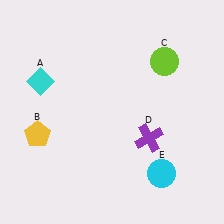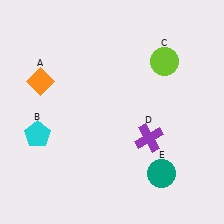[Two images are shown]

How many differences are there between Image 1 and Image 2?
There are 3 differences between the two images.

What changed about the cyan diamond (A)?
In Image 1, A is cyan. In Image 2, it changed to orange.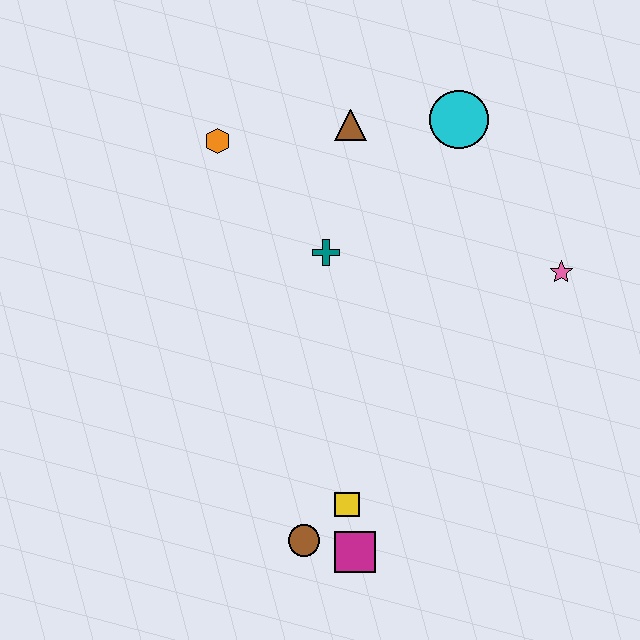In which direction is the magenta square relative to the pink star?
The magenta square is below the pink star.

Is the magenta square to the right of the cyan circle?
No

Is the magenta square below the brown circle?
Yes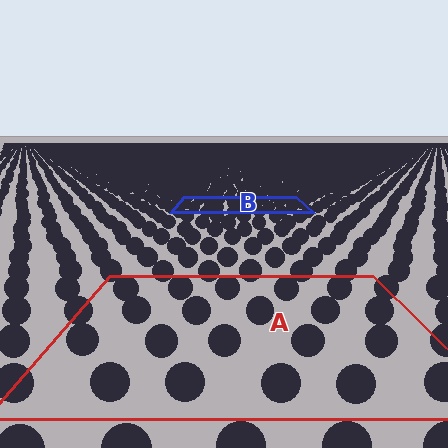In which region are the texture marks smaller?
The texture marks are smaller in region B, because it is farther away.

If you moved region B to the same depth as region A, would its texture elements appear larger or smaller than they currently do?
They would appear larger. At a closer depth, the same texture elements are projected at a bigger on-screen size.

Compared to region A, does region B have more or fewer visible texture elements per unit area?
Region B has more texture elements per unit area — they are packed more densely because it is farther away.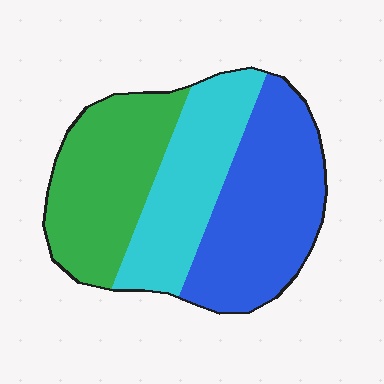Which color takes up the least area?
Cyan, at roughly 30%.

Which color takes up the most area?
Blue, at roughly 40%.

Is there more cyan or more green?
Green.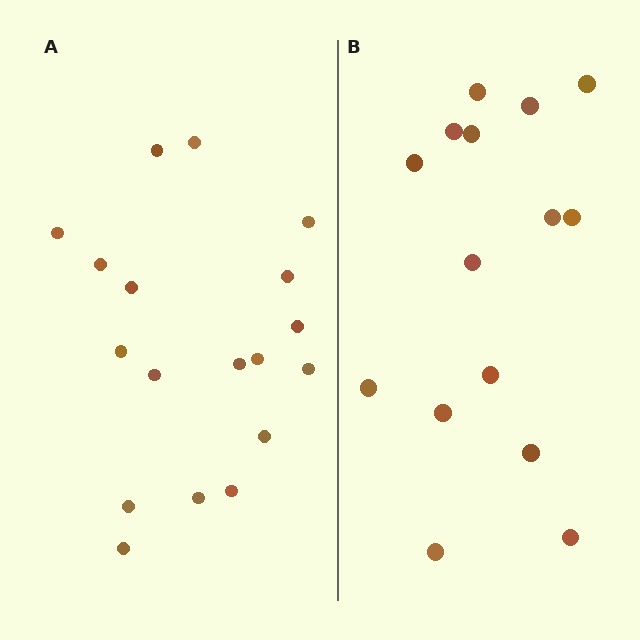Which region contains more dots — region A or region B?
Region A (the left region) has more dots.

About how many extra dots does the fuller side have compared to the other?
Region A has just a few more — roughly 2 or 3 more dots than region B.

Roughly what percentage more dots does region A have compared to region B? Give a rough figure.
About 20% more.